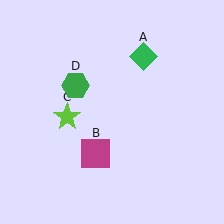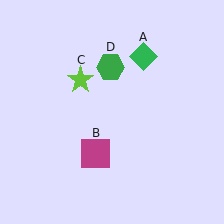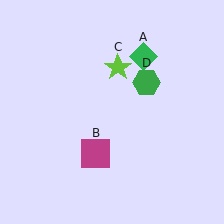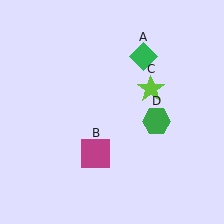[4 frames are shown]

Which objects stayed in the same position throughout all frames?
Green diamond (object A) and magenta square (object B) remained stationary.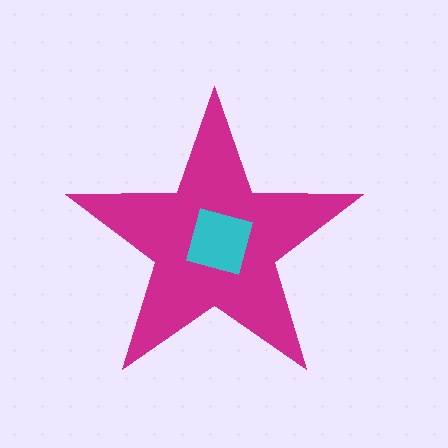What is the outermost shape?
The magenta star.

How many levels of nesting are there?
2.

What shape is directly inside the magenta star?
The cyan square.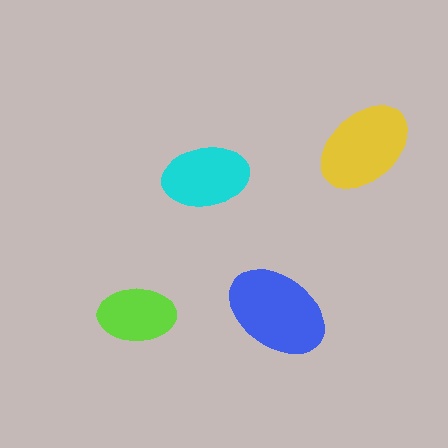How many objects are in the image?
There are 4 objects in the image.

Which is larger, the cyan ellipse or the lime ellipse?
The cyan one.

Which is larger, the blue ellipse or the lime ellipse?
The blue one.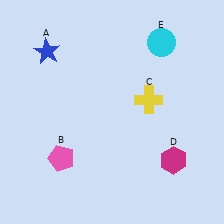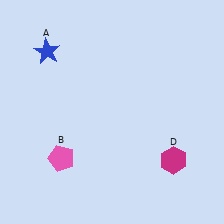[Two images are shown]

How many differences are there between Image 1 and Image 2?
There are 2 differences between the two images.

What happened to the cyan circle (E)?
The cyan circle (E) was removed in Image 2. It was in the top-right area of Image 1.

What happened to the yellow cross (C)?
The yellow cross (C) was removed in Image 2. It was in the top-right area of Image 1.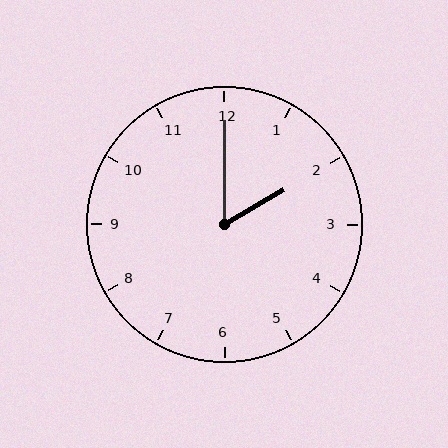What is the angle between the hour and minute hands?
Approximately 60 degrees.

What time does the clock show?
2:00.